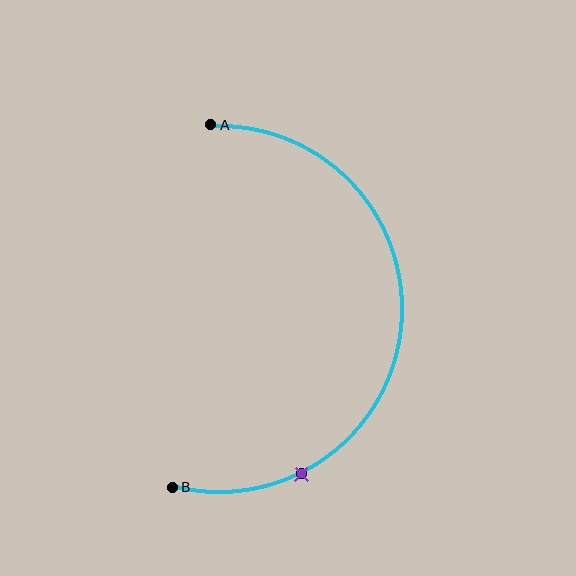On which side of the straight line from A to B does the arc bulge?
The arc bulges to the right of the straight line connecting A and B.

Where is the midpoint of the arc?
The arc midpoint is the point on the curve farthest from the straight line joining A and B. It sits to the right of that line.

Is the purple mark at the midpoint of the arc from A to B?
No. The purple mark lies on the arc but is closer to endpoint B. The arc midpoint would be at the point on the curve equidistant along the arc from both A and B.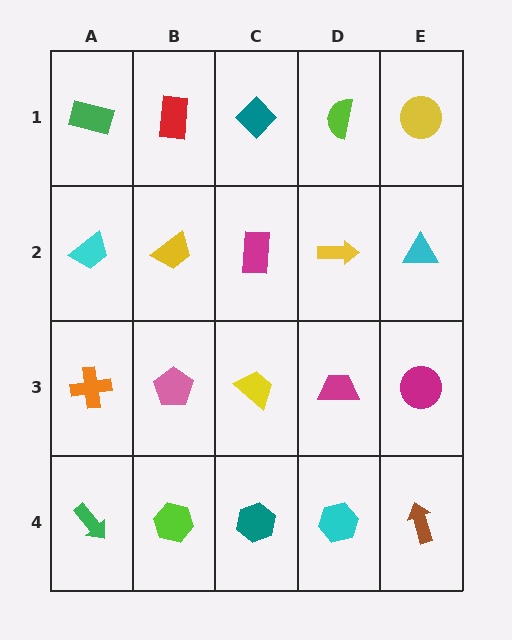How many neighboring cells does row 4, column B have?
3.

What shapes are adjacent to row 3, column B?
A yellow trapezoid (row 2, column B), a lime hexagon (row 4, column B), an orange cross (row 3, column A), a yellow trapezoid (row 3, column C).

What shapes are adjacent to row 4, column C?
A yellow trapezoid (row 3, column C), a lime hexagon (row 4, column B), a cyan hexagon (row 4, column D).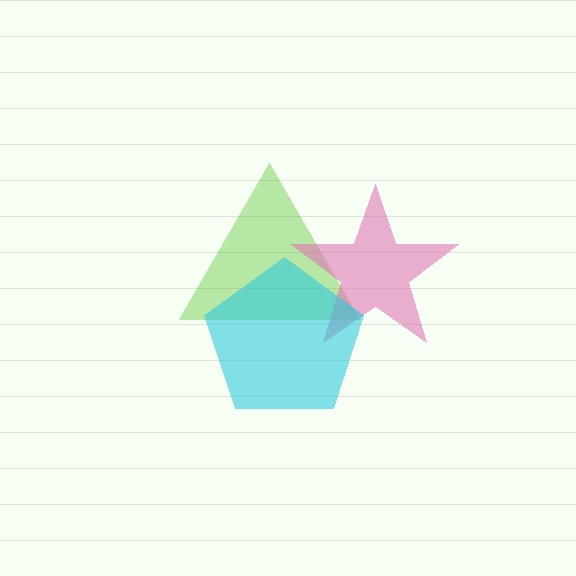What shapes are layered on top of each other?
The layered shapes are: a lime triangle, a pink star, a cyan pentagon.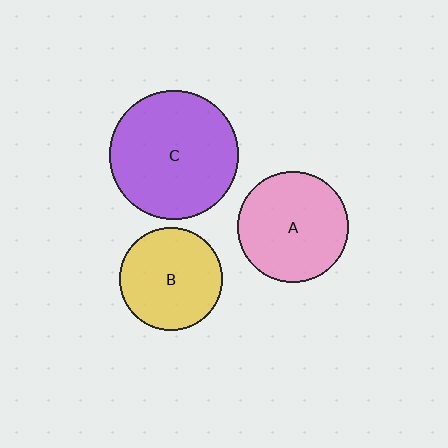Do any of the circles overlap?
No, none of the circles overlap.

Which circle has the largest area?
Circle C (purple).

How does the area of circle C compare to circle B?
Approximately 1.6 times.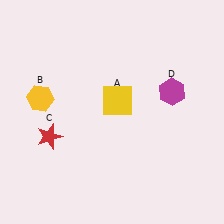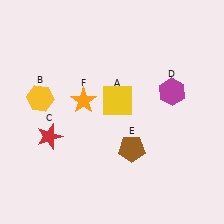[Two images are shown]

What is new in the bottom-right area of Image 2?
A brown pentagon (E) was added in the bottom-right area of Image 2.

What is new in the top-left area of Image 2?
An orange star (F) was added in the top-left area of Image 2.